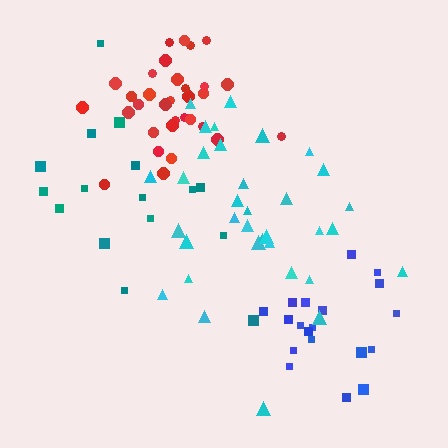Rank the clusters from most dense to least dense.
red, blue, cyan, teal.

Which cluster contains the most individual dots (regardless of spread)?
Cyan (34).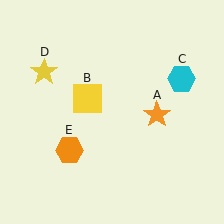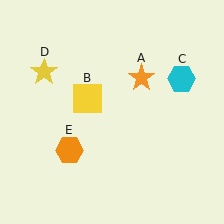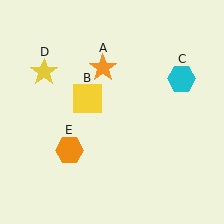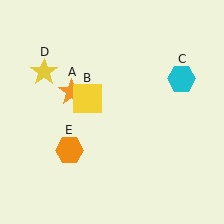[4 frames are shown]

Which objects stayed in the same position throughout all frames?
Yellow square (object B) and cyan hexagon (object C) and yellow star (object D) and orange hexagon (object E) remained stationary.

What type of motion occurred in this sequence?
The orange star (object A) rotated counterclockwise around the center of the scene.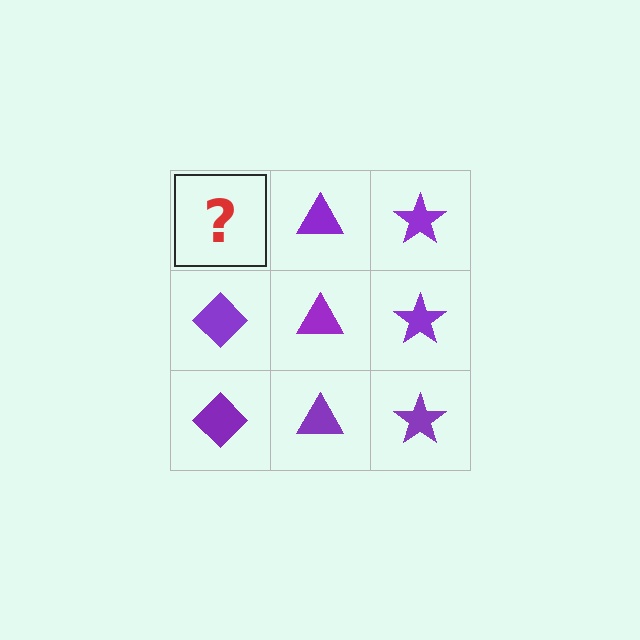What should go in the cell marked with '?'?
The missing cell should contain a purple diamond.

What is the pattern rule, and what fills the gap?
The rule is that each column has a consistent shape. The gap should be filled with a purple diamond.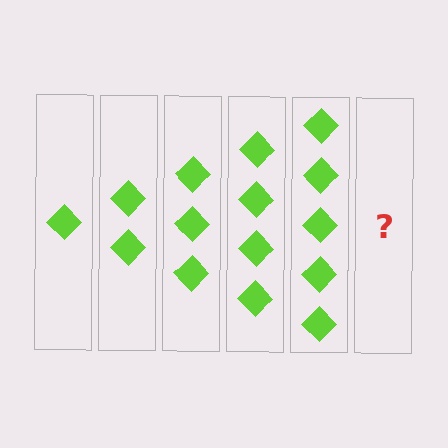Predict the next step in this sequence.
The next step is 6 diamonds.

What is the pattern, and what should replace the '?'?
The pattern is that each step adds one more diamond. The '?' should be 6 diamonds.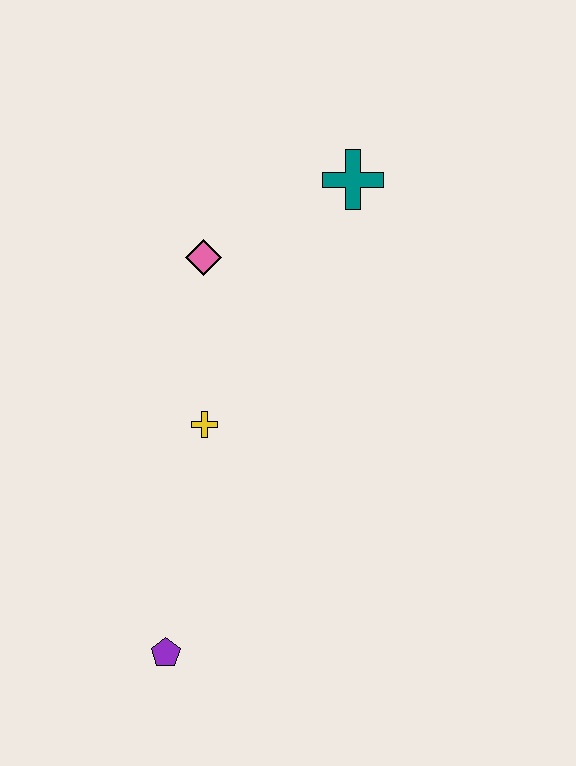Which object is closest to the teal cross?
The pink diamond is closest to the teal cross.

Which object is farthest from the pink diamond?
The purple pentagon is farthest from the pink diamond.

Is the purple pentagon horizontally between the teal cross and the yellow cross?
No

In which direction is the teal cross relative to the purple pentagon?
The teal cross is above the purple pentagon.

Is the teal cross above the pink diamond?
Yes